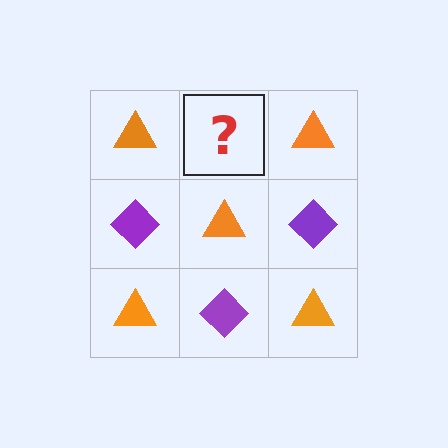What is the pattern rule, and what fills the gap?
The rule is that it alternates orange triangle and purple diamond in a checkerboard pattern. The gap should be filled with a purple diamond.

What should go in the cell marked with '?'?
The missing cell should contain a purple diamond.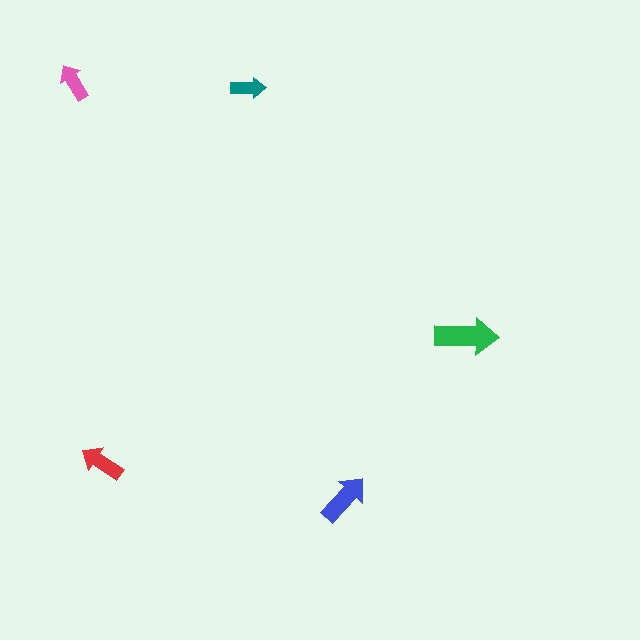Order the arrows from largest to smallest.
the green one, the blue one, the red one, the pink one, the teal one.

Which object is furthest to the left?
The pink arrow is leftmost.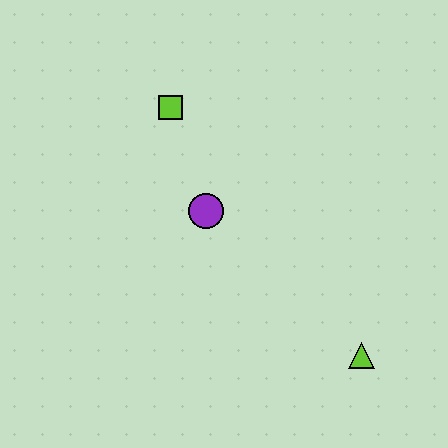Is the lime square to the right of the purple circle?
No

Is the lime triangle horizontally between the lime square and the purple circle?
No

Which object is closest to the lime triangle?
The purple circle is closest to the lime triangle.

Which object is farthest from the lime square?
The lime triangle is farthest from the lime square.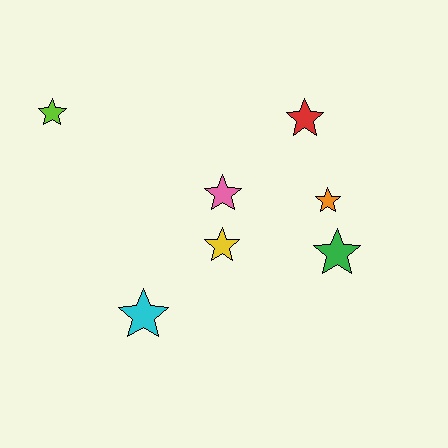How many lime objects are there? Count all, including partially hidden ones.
There is 1 lime object.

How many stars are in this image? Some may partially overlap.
There are 7 stars.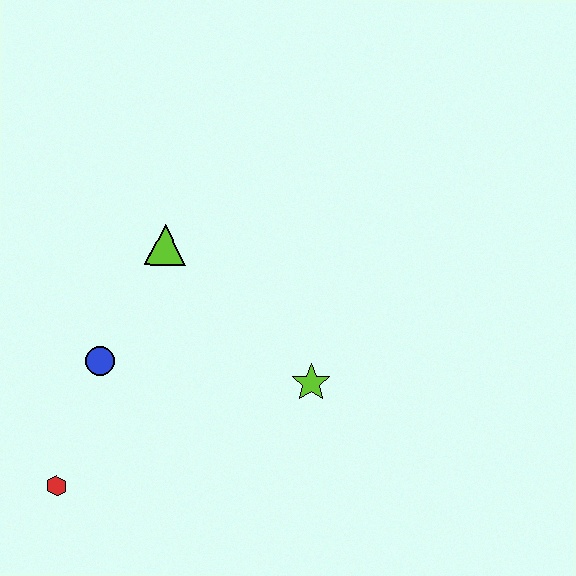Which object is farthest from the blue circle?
The lime star is farthest from the blue circle.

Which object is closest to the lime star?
The lime triangle is closest to the lime star.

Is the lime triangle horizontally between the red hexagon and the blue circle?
No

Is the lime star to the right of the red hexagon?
Yes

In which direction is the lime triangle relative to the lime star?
The lime triangle is to the left of the lime star.